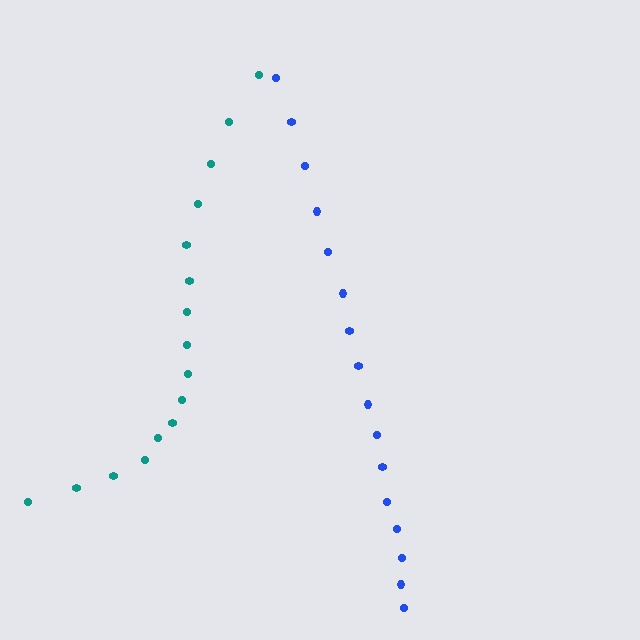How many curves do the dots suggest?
There are 2 distinct paths.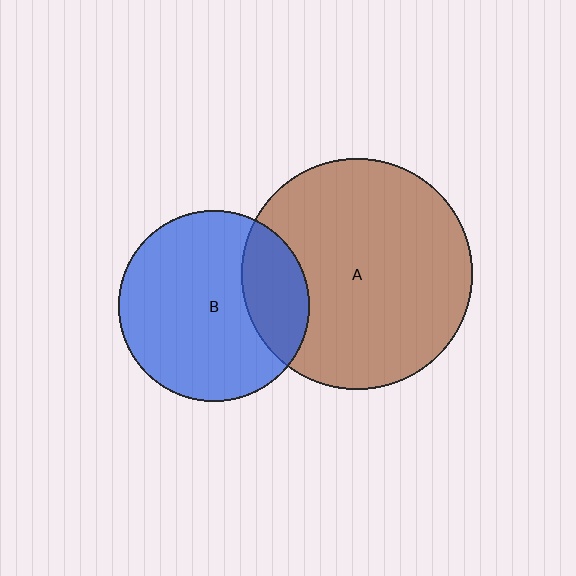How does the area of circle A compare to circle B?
Approximately 1.5 times.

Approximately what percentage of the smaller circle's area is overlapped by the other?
Approximately 25%.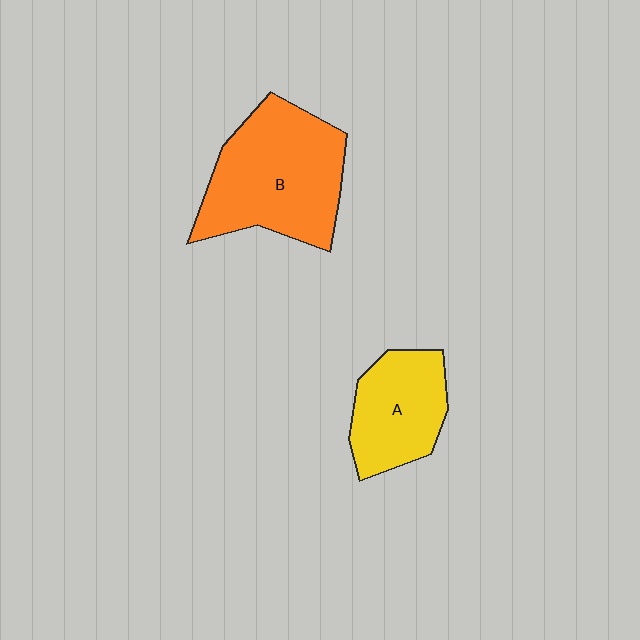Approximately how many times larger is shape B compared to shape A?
Approximately 1.6 times.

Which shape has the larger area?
Shape B (orange).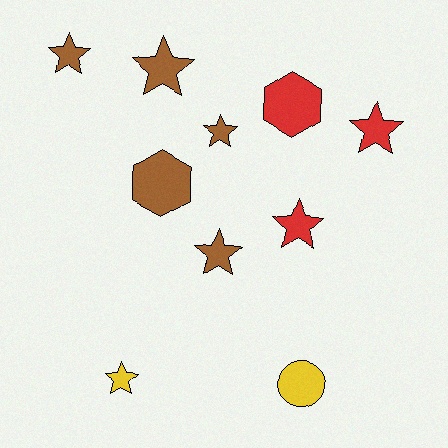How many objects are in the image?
There are 10 objects.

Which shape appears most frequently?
Star, with 7 objects.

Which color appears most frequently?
Brown, with 5 objects.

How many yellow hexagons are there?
There are no yellow hexagons.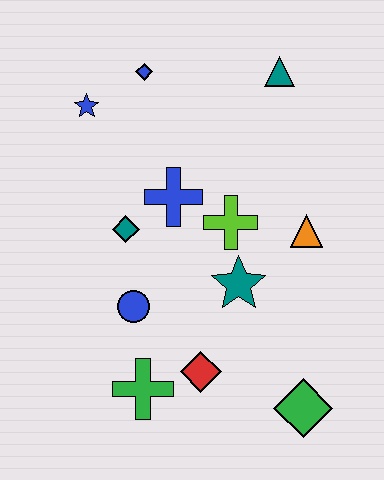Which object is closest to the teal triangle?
The blue diamond is closest to the teal triangle.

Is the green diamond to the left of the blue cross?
No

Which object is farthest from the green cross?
The teal triangle is farthest from the green cross.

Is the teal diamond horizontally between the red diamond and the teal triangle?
No